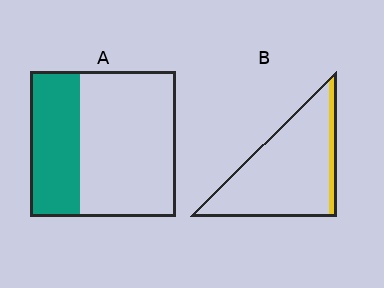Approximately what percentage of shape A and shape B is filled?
A is approximately 35% and B is approximately 10%.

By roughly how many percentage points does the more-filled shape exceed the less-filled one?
By roughly 25 percentage points (A over B).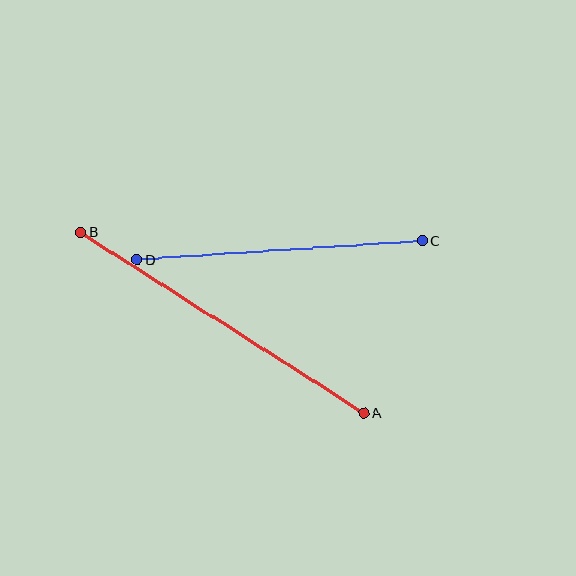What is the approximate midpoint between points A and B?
The midpoint is at approximately (222, 323) pixels.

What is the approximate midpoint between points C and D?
The midpoint is at approximately (280, 250) pixels.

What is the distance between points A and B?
The distance is approximately 337 pixels.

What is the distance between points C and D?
The distance is approximately 286 pixels.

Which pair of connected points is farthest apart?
Points A and B are farthest apart.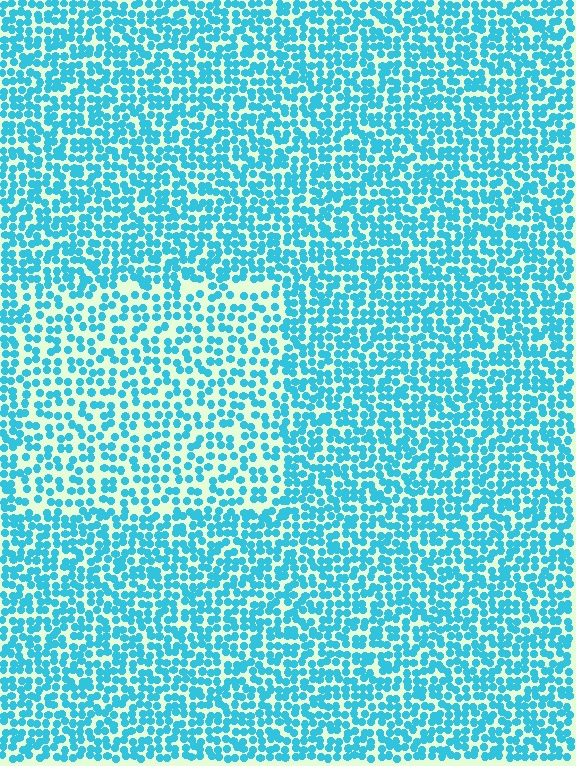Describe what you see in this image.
The image contains small cyan elements arranged at two different densities. A rectangle-shaped region is visible where the elements are less densely packed than the surrounding area.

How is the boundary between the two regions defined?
The boundary is defined by a change in element density (approximately 1.6x ratio). All elements are the same color, size, and shape.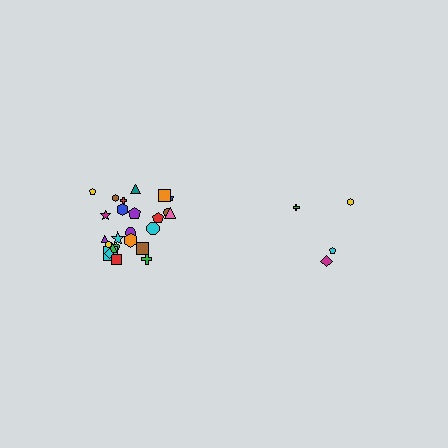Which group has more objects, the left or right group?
The left group.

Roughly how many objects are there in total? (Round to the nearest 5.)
Roughly 30 objects in total.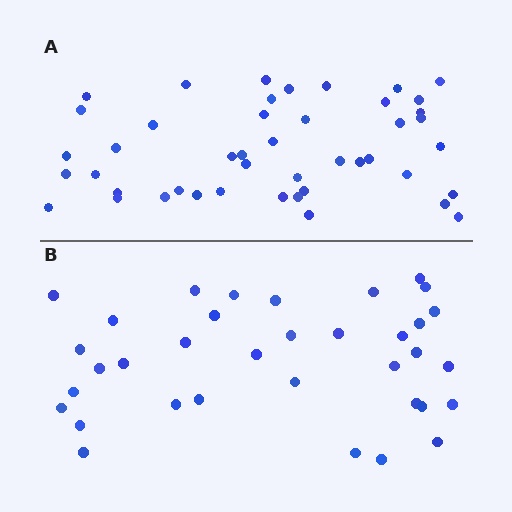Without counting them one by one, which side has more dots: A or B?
Region A (the top region) has more dots.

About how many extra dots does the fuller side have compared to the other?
Region A has roughly 10 or so more dots than region B.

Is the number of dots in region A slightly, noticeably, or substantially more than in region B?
Region A has noticeably more, but not dramatically so. The ratio is roughly 1.3 to 1.